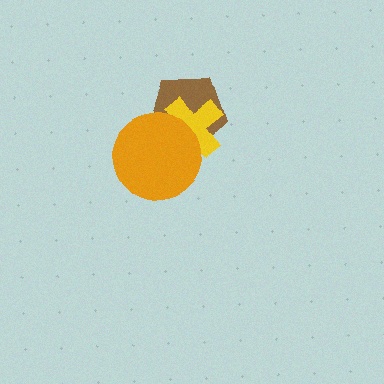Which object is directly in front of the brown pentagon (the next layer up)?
The yellow cross is directly in front of the brown pentagon.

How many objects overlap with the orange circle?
2 objects overlap with the orange circle.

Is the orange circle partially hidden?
No, no other shape covers it.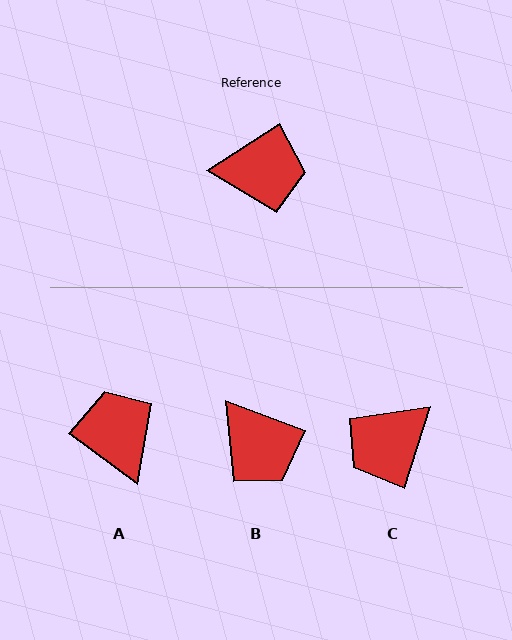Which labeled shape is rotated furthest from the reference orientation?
C, about 140 degrees away.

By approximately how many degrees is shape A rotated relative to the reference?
Approximately 111 degrees counter-clockwise.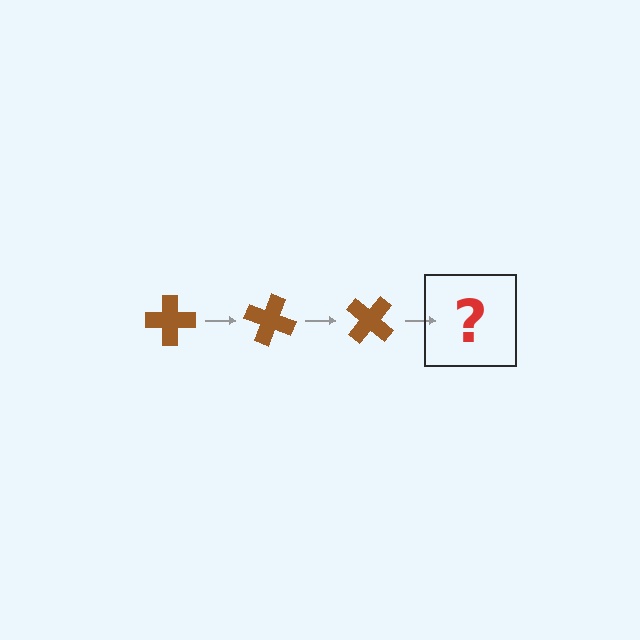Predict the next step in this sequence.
The next step is a brown cross rotated 60 degrees.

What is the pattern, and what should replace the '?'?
The pattern is that the cross rotates 20 degrees each step. The '?' should be a brown cross rotated 60 degrees.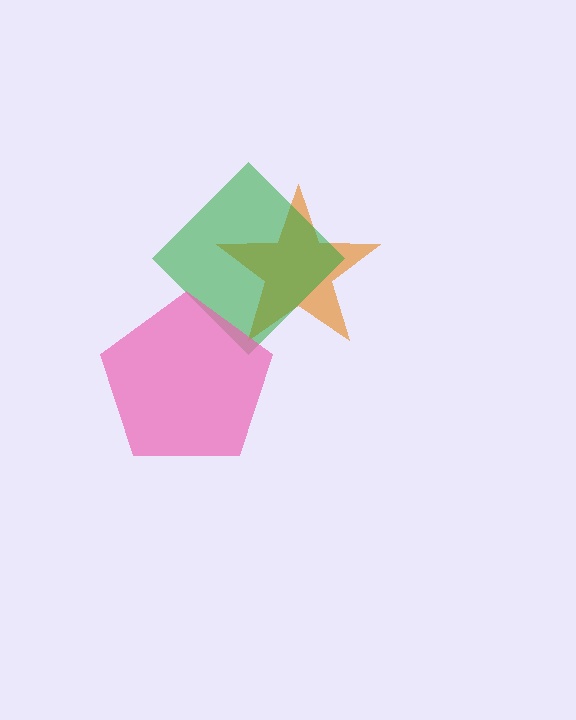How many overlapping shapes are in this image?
There are 3 overlapping shapes in the image.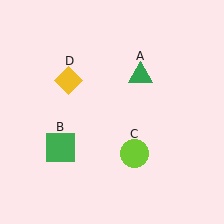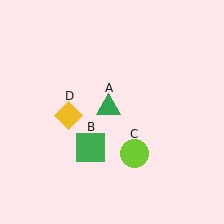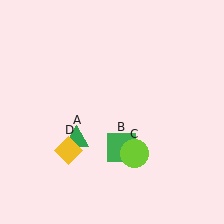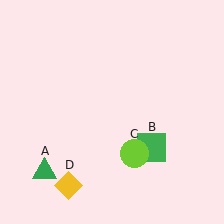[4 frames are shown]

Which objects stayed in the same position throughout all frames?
Lime circle (object C) remained stationary.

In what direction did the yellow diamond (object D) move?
The yellow diamond (object D) moved down.